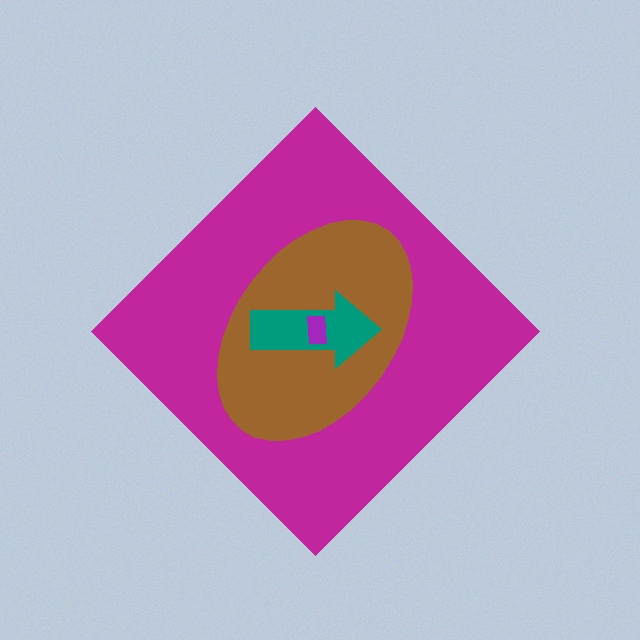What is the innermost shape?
The purple rectangle.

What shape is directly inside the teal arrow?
The purple rectangle.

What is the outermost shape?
The magenta diamond.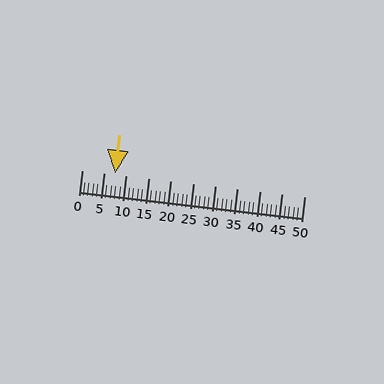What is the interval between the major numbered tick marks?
The major tick marks are spaced 5 units apart.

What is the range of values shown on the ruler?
The ruler shows values from 0 to 50.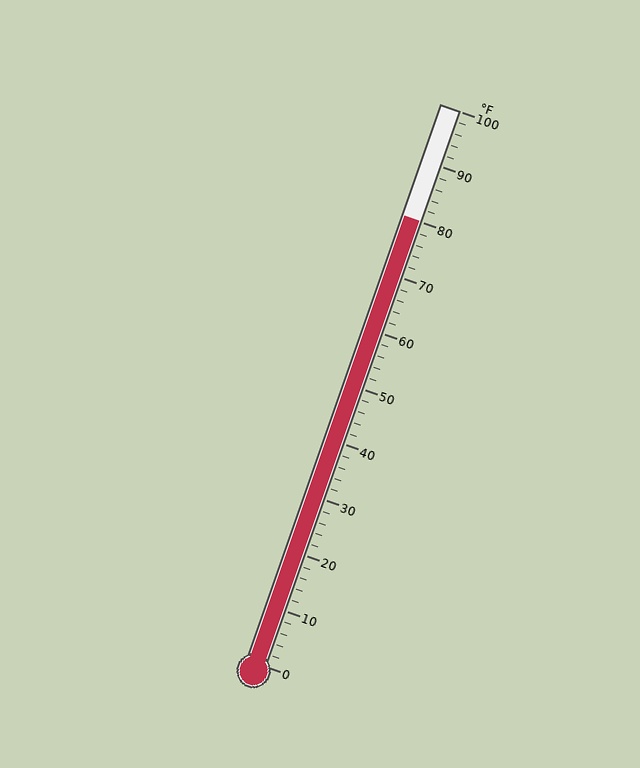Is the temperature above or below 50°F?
The temperature is above 50°F.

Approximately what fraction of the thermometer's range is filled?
The thermometer is filled to approximately 80% of its range.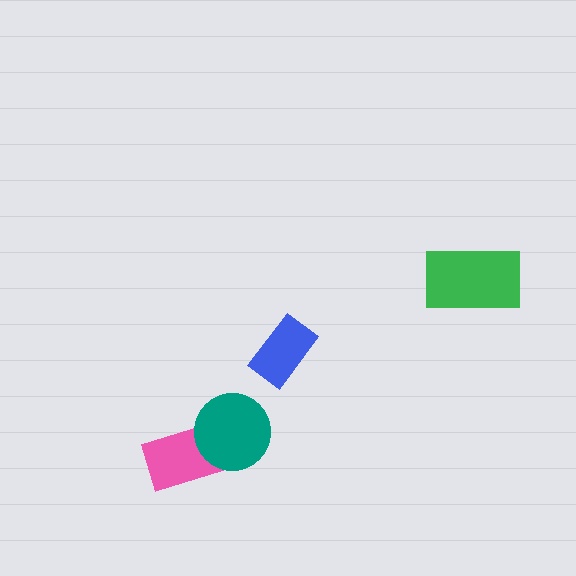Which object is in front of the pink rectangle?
The teal circle is in front of the pink rectangle.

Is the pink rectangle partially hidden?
Yes, it is partially covered by another shape.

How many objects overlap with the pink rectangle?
1 object overlaps with the pink rectangle.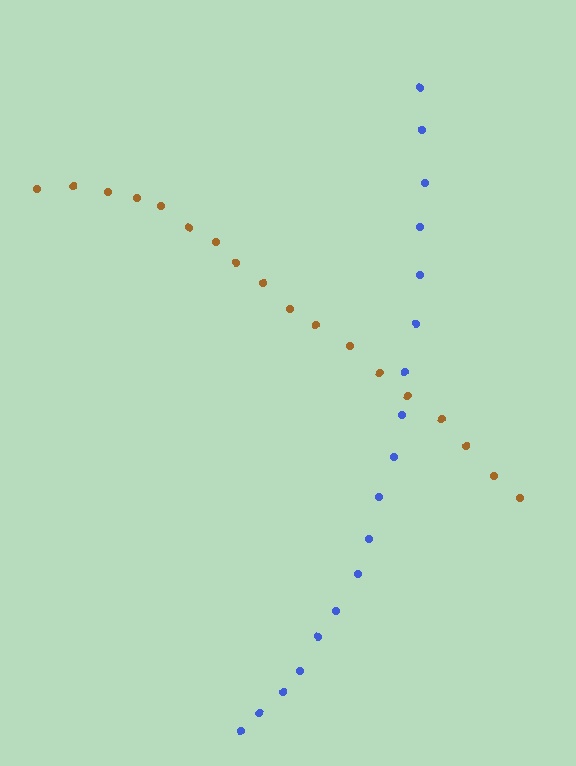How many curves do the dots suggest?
There are 2 distinct paths.